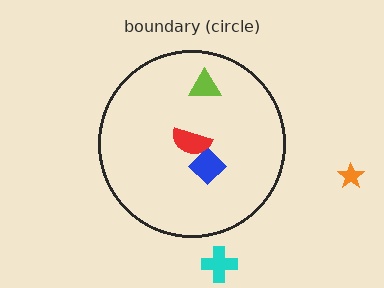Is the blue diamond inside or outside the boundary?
Inside.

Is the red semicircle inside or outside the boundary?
Inside.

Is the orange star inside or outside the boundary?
Outside.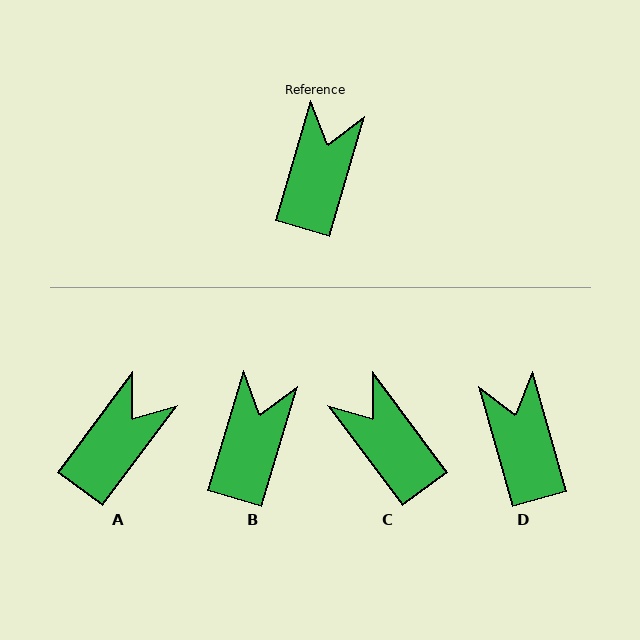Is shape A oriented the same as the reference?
No, it is off by about 20 degrees.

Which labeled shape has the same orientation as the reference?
B.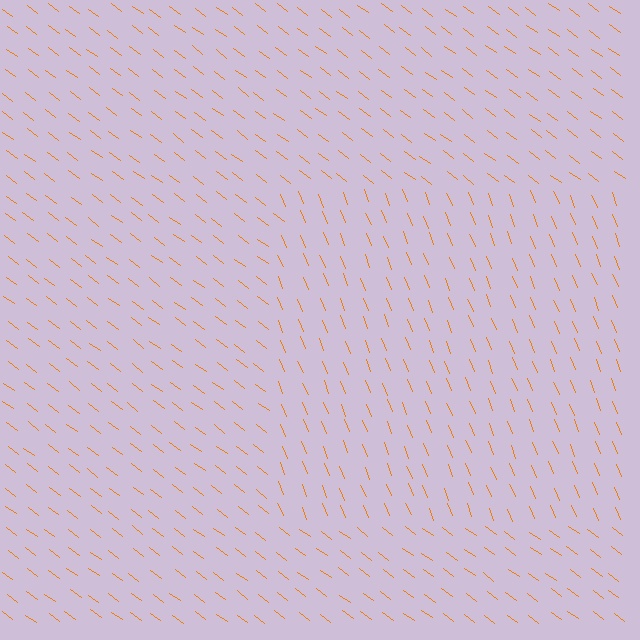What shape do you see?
I see a rectangle.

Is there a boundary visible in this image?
Yes, there is a texture boundary formed by a change in line orientation.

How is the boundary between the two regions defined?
The boundary is defined purely by a change in line orientation (approximately 31 degrees difference). All lines are the same color and thickness.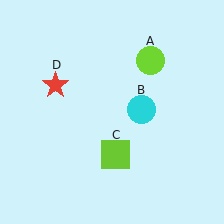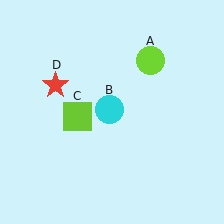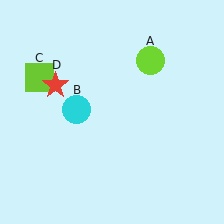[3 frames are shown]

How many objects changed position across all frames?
2 objects changed position: cyan circle (object B), lime square (object C).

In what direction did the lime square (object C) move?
The lime square (object C) moved up and to the left.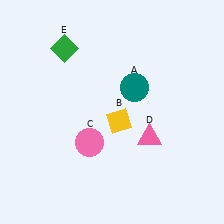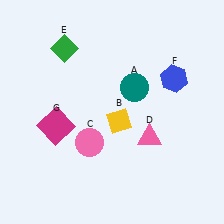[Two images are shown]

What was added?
A blue hexagon (F), a magenta square (G) were added in Image 2.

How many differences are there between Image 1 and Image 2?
There are 2 differences between the two images.